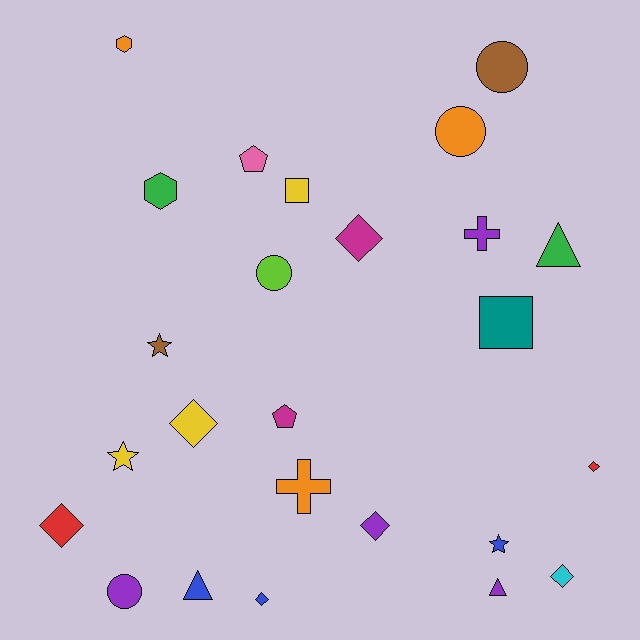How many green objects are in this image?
There are 2 green objects.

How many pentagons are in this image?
There are 2 pentagons.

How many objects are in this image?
There are 25 objects.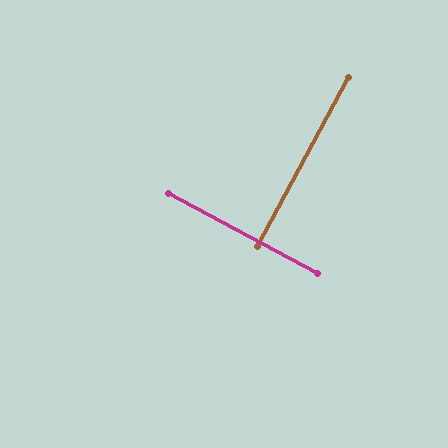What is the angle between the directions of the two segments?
Approximately 90 degrees.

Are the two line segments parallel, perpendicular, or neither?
Perpendicular — they meet at approximately 90°.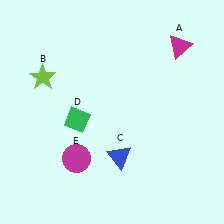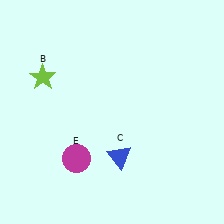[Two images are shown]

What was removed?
The magenta triangle (A), the green diamond (D) were removed in Image 2.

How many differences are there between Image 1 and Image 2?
There are 2 differences between the two images.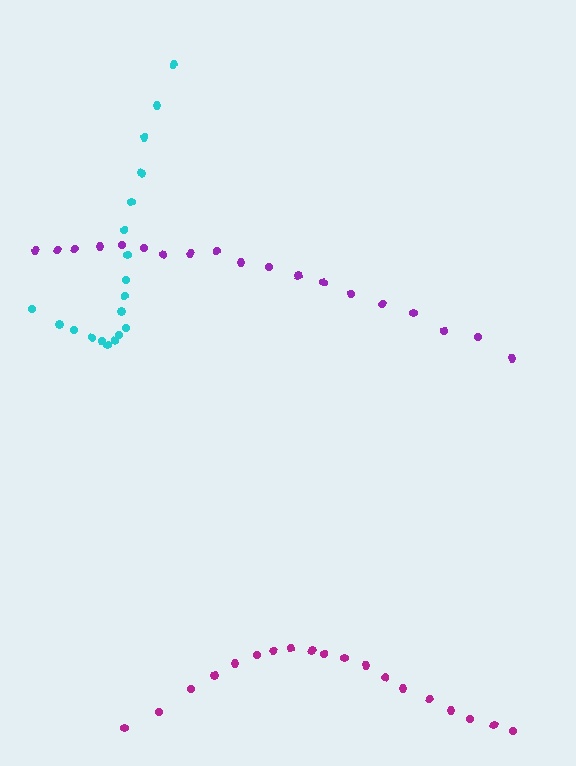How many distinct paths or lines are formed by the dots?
There are 3 distinct paths.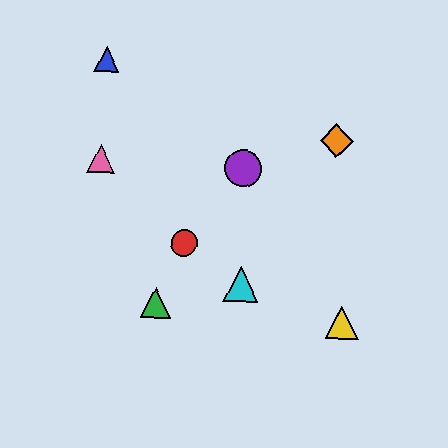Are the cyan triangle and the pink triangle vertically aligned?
No, the cyan triangle is at x≈241 and the pink triangle is at x≈101.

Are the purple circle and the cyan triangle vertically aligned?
Yes, both are at x≈243.